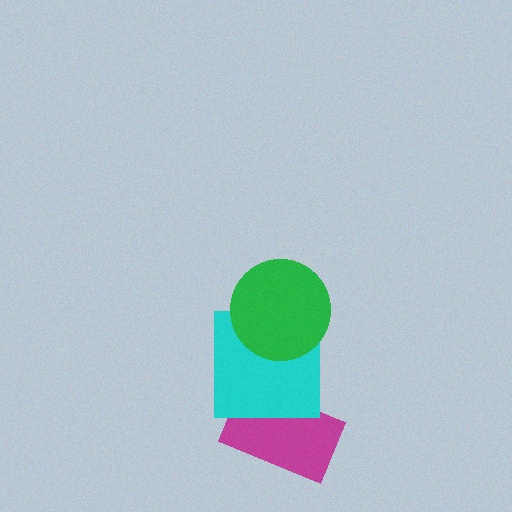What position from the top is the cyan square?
The cyan square is 2nd from the top.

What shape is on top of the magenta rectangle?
The cyan square is on top of the magenta rectangle.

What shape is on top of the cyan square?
The green circle is on top of the cyan square.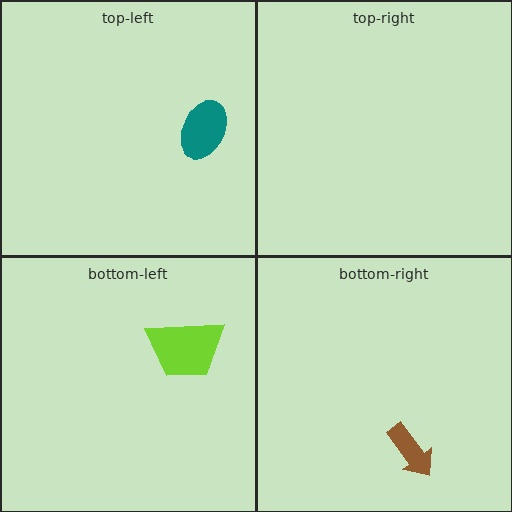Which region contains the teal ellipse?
The top-left region.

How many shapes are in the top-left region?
1.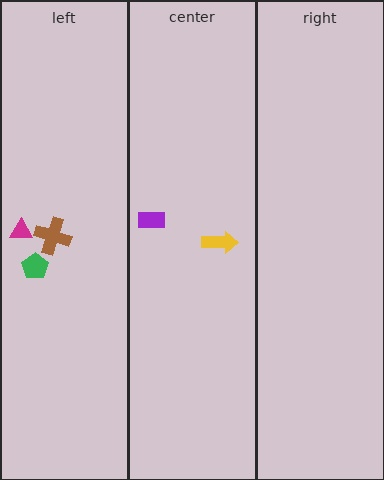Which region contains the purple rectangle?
The center region.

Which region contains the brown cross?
The left region.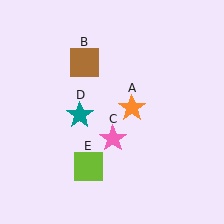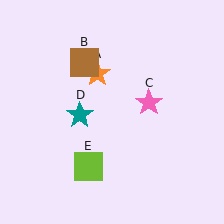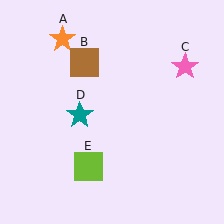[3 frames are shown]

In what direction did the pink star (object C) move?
The pink star (object C) moved up and to the right.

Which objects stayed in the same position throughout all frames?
Brown square (object B) and teal star (object D) and lime square (object E) remained stationary.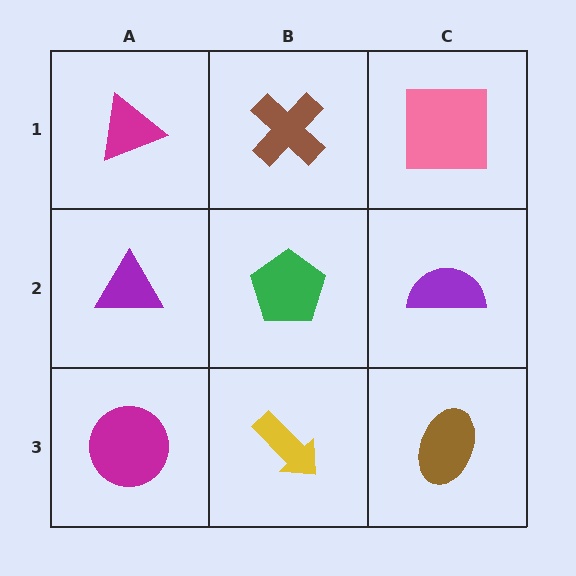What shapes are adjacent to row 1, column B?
A green pentagon (row 2, column B), a magenta triangle (row 1, column A), a pink square (row 1, column C).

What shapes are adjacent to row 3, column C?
A purple semicircle (row 2, column C), a yellow arrow (row 3, column B).